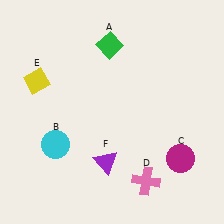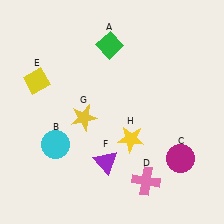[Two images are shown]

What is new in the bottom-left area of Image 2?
A yellow star (G) was added in the bottom-left area of Image 2.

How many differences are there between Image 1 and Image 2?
There are 2 differences between the two images.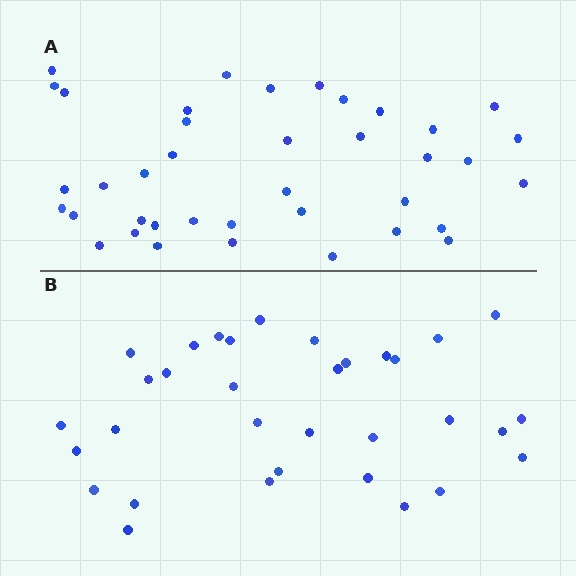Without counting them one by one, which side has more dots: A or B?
Region A (the top region) has more dots.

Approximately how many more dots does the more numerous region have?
Region A has about 6 more dots than region B.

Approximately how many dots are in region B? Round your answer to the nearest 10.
About 30 dots. (The exact count is 33, which rounds to 30.)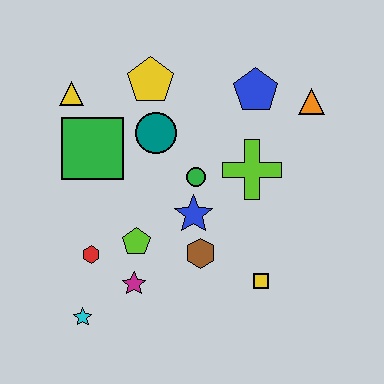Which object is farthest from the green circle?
The cyan star is farthest from the green circle.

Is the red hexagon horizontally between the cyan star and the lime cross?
Yes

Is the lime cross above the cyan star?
Yes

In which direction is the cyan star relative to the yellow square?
The cyan star is to the left of the yellow square.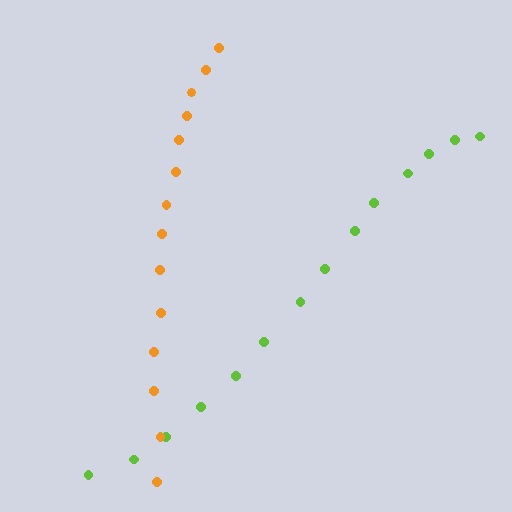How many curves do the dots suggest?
There are 2 distinct paths.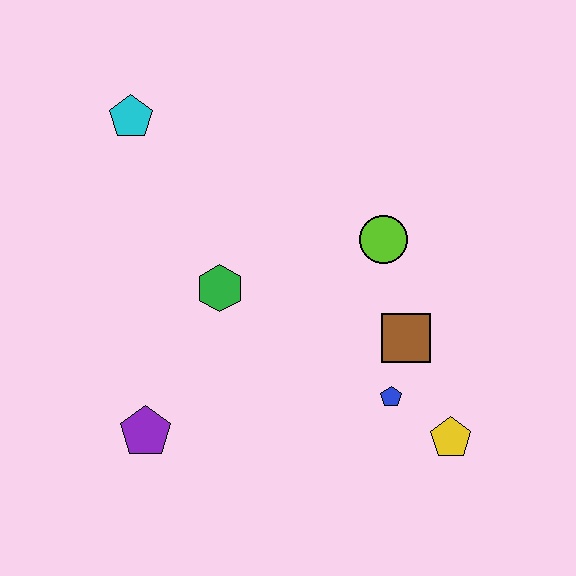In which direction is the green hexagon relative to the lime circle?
The green hexagon is to the left of the lime circle.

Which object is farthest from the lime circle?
The purple pentagon is farthest from the lime circle.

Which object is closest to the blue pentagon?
The brown square is closest to the blue pentagon.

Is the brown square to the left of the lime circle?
No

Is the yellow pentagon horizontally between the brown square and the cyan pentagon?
No